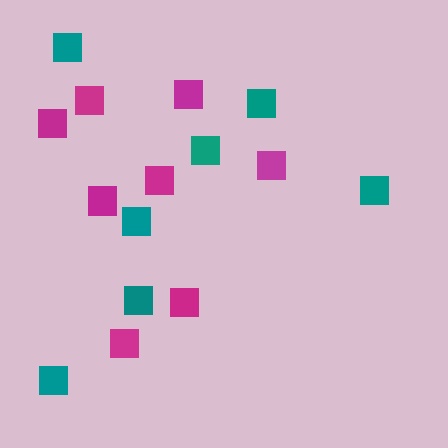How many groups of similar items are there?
There are 2 groups: one group of magenta squares (8) and one group of teal squares (7).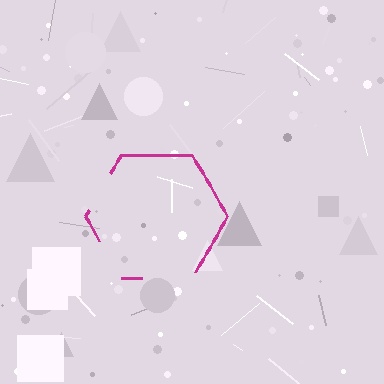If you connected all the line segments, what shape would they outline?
They would outline a hexagon.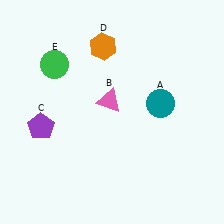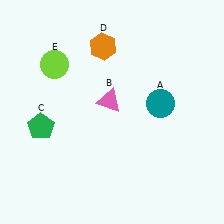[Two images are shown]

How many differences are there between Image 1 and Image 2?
There are 2 differences between the two images.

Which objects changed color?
C changed from purple to green. E changed from green to lime.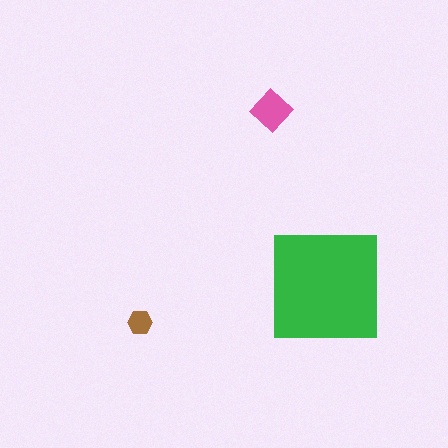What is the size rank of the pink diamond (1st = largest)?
2nd.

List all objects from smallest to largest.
The brown hexagon, the pink diamond, the green square.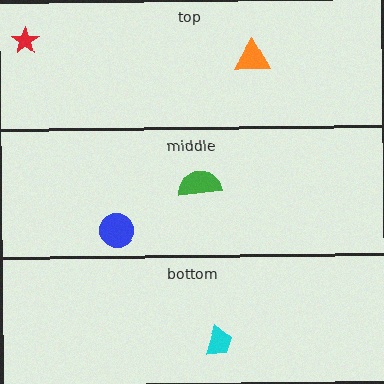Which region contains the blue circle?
The middle region.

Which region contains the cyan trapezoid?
The bottom region.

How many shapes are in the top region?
2.